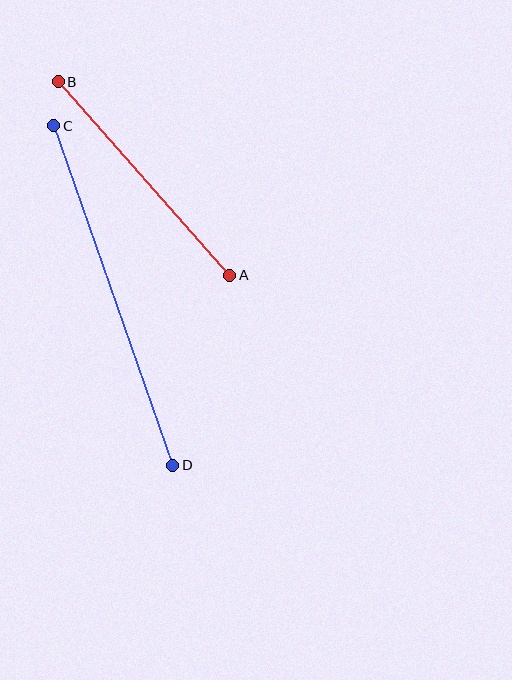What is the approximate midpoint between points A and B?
The midpoint is at approximately (144, 179) pixels.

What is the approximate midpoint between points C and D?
The midpoint is at approximately (113, 295) pixels.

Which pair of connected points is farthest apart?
Points C and D are farthest apart.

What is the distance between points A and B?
The distance is approximately 259 pixels.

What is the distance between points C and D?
The distance is approximately 360 pixels.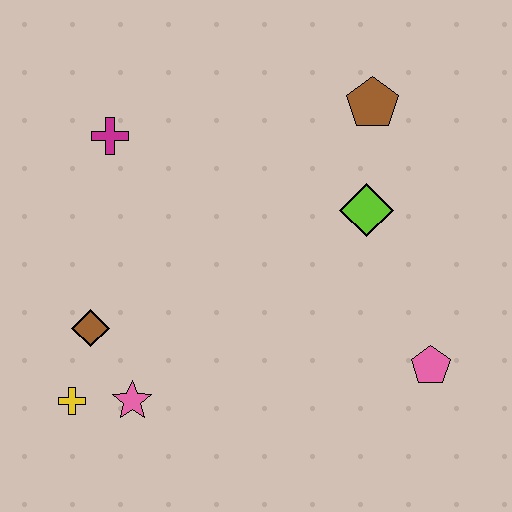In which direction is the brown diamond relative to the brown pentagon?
The brown diamond is to the left of the brown pentagon.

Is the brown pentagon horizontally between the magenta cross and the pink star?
No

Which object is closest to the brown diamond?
The yellow cross is closest to the brown diamond.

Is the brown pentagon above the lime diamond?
Yes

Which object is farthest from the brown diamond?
The brown pentagon is farthest from the brown diamond.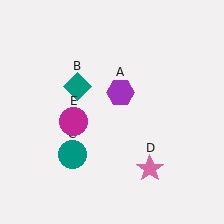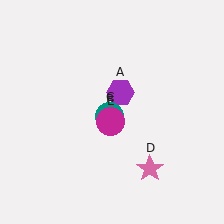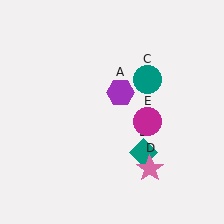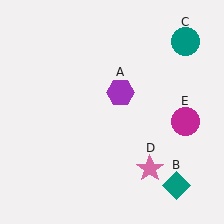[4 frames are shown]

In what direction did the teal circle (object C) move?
The teal circle (object C) moved up and to the right.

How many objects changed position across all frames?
3 objects changed position: teal diamond (object B), teal circle (object C), magenta circle (object E).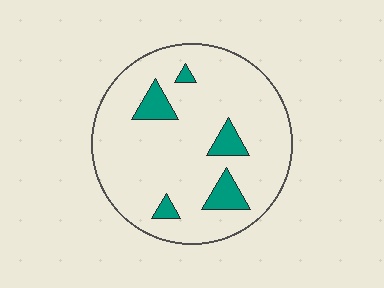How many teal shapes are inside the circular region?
5.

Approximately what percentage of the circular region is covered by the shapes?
Approximately 10%.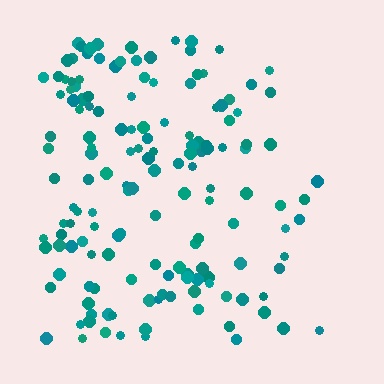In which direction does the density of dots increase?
From right to left, with the left side densest.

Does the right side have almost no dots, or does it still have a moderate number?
Still a moderate number, just noticeably fewer than the left.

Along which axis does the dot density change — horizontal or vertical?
Horizontal.